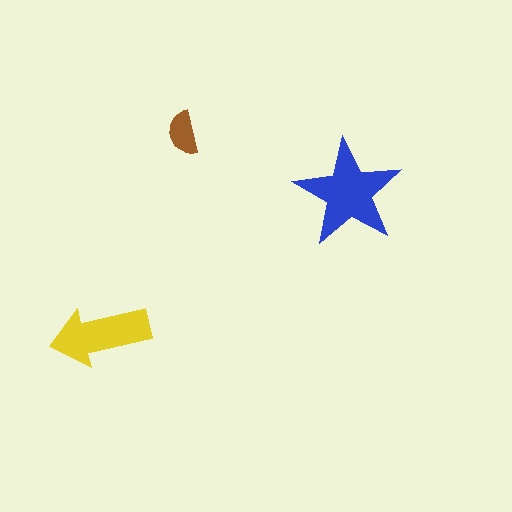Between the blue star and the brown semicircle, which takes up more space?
The blue star.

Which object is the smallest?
The brown semicircle.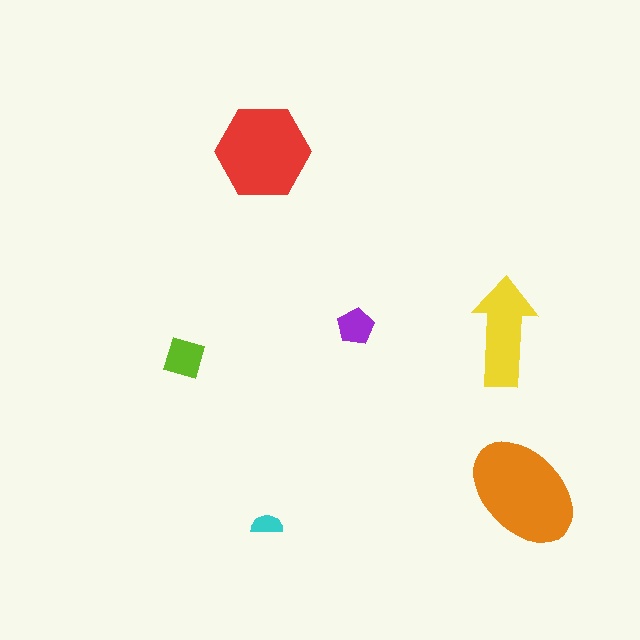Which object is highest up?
The red hexagon is topmost.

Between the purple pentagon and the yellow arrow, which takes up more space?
The yellow arrow.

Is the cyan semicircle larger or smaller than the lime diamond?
Smaller.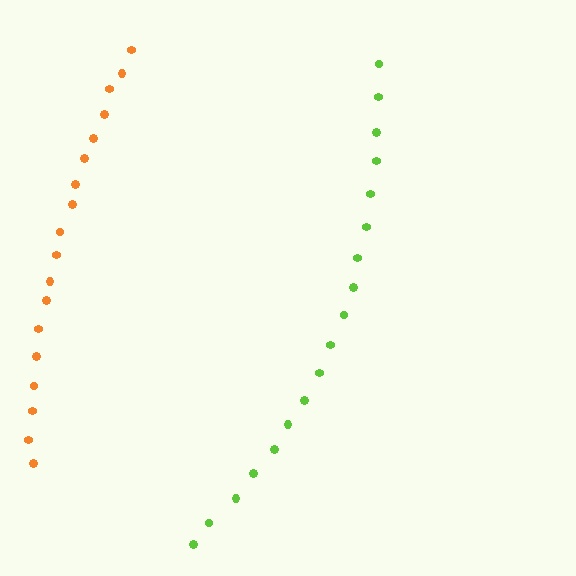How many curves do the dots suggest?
There are 2 distinct paths.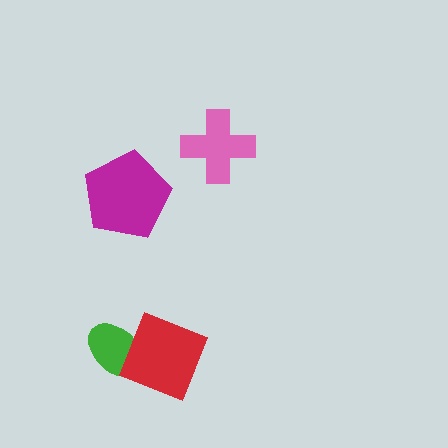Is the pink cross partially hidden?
No, no other shape covers it.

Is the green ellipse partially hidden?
Yes, it is partially covered by another shape.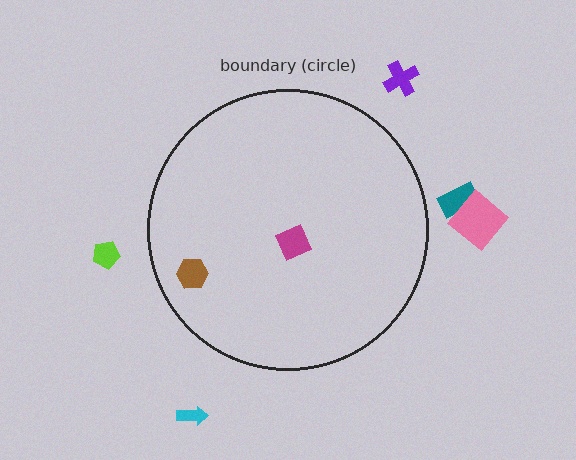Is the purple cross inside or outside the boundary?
Outside.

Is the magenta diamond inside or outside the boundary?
Inside.